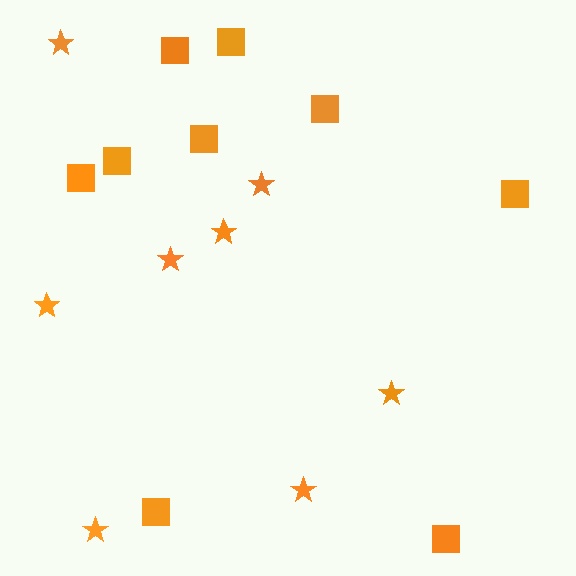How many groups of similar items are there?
There are 2 groups: one group of stars (8) and one group of squares (9).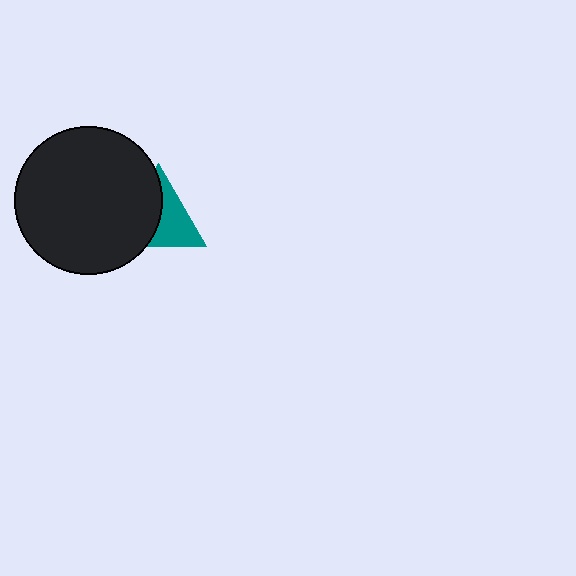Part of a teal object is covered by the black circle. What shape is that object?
It is a triangle.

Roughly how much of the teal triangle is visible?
About half of it is visible (roughly 50%).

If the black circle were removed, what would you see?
You would see the complete teal triangle.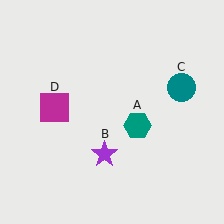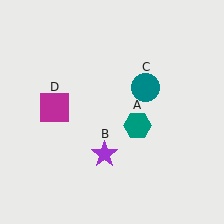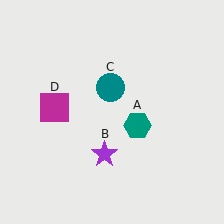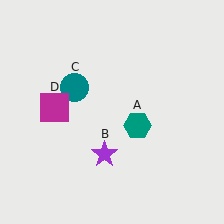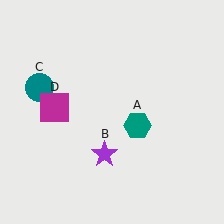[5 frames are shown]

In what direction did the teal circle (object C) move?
The teal circle (object C) moved left.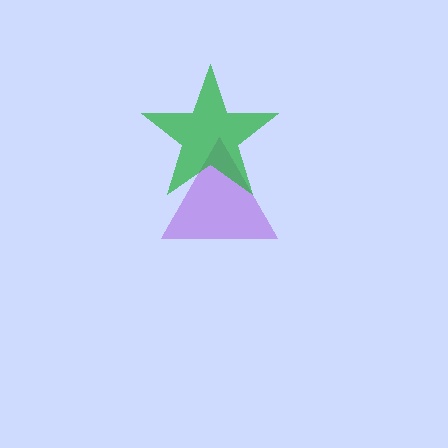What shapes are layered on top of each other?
The layered shapes are: a purple triangle, a green star.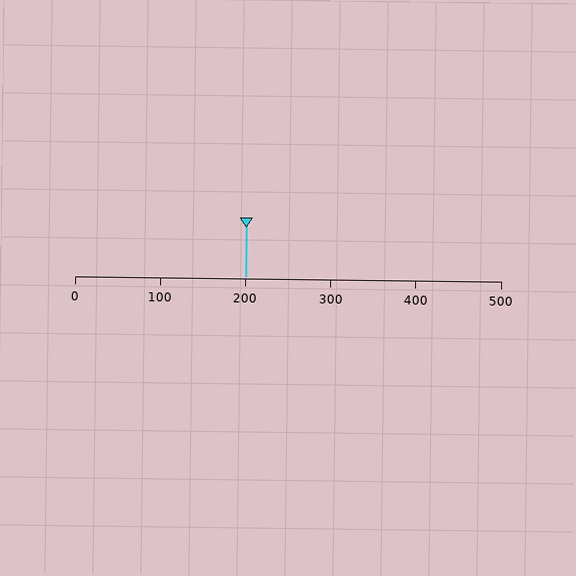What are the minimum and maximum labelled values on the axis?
The axis runs from 0 to 500.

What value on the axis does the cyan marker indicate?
The marker indicates approximately 200.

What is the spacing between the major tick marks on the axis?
The major ticks are spaced 100 apart.